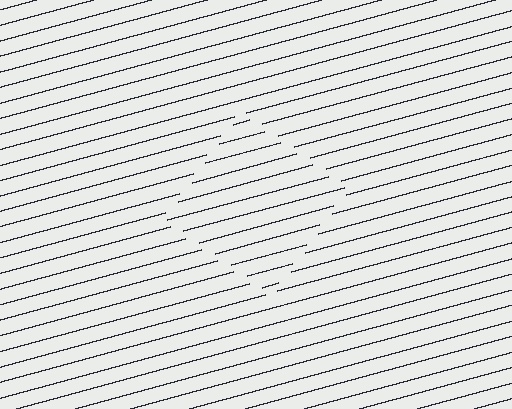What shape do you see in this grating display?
An illusory square. The interior of the shape contains the same grating, shifted by half a period — the contour is defined by the phase discontinuity where line-ends from the inner and outer gratings abut.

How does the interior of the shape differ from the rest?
The interior of the shape contains the same grating, shifted by half a period — the contour is defined by the phase discontinuity where line-ends from the inner and outer gratings abut.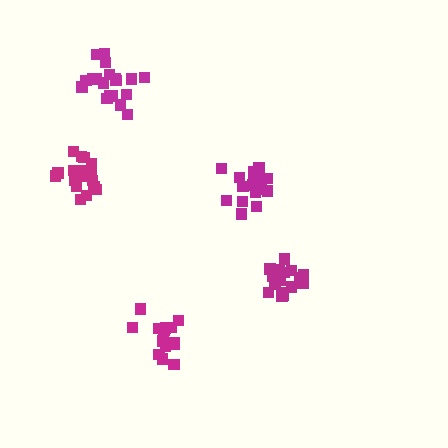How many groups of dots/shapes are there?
There are 5 groups.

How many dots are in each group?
Group 1: 20 dots, Group 2: 18 dots, Group 3: 18 dots, Group 4: 19 dots, Group 5: 16 dots (91 total).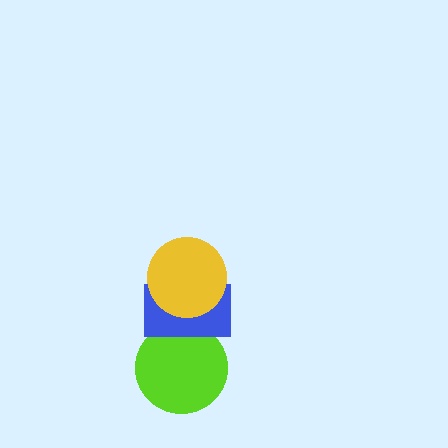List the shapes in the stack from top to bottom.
From top to bottom: the yellow circle, the blue rectangle, the lime circle.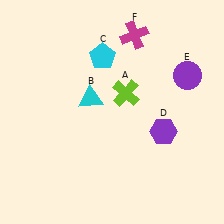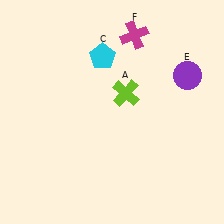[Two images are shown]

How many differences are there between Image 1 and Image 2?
There are 2 differences between the two images.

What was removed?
The cyan triangle (B), the purple hexagon (D) were removed in Image 2.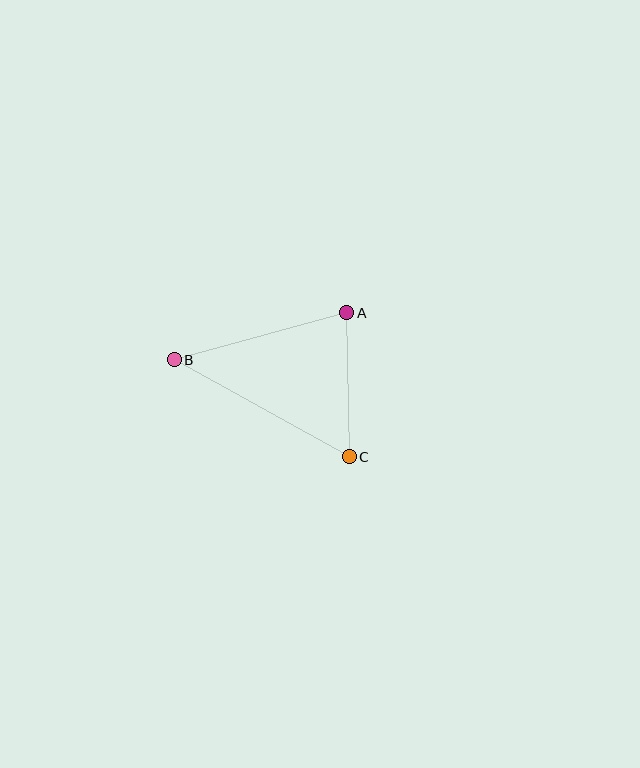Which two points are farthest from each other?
Points B and C are farthest from each other.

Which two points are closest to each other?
Points A and C are closest to each other.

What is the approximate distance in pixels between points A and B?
The distance between A and B is approximately 178 pixels.